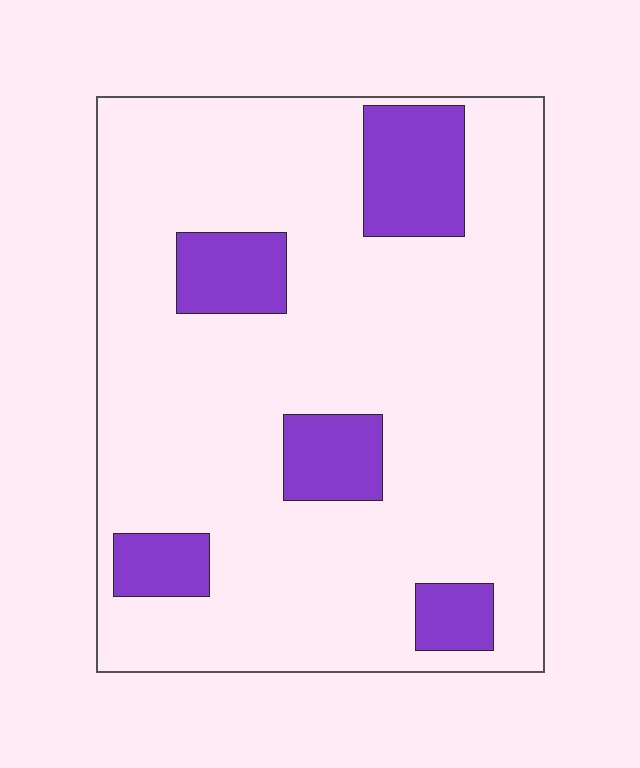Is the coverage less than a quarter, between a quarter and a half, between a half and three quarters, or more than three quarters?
Less than a quarter.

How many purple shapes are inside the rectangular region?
5.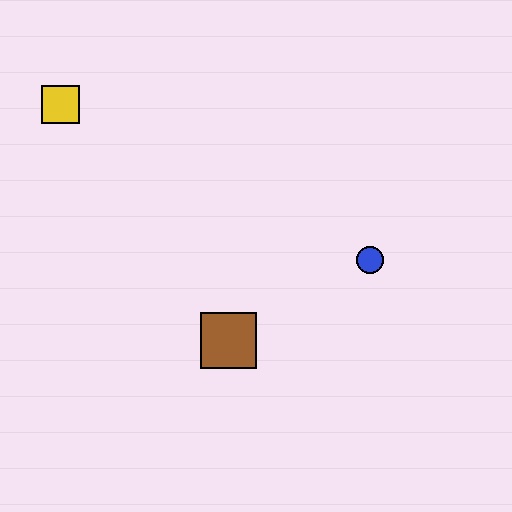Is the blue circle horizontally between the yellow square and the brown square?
No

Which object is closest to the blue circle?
The brown square is closest to the blue circle.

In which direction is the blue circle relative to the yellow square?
The blue circle is to the right of the yellow square.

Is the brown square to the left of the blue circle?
Yes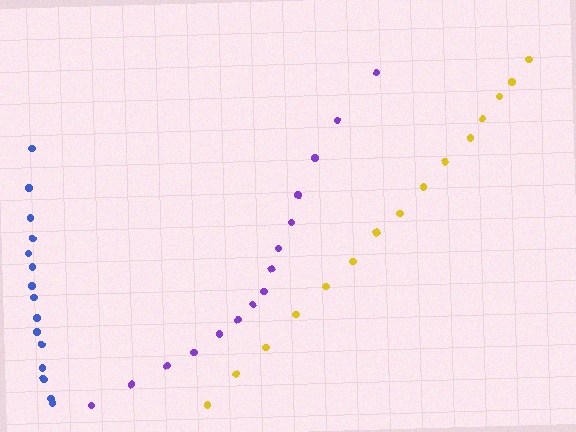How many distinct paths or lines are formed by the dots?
There are 3 distinct paths.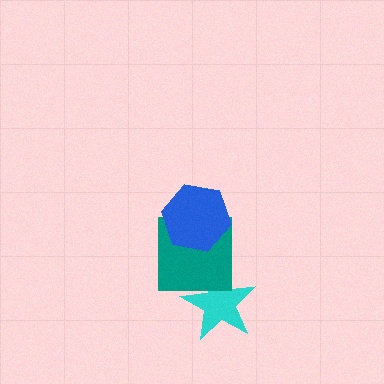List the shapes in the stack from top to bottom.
From top to bottom: the blue hexagon, the teal square, the cyan star.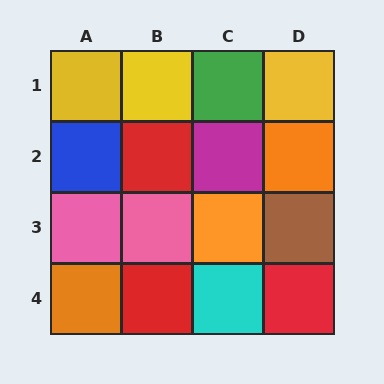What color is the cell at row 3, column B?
Pink.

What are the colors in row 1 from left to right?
Yellow, yellow, green, yellow.